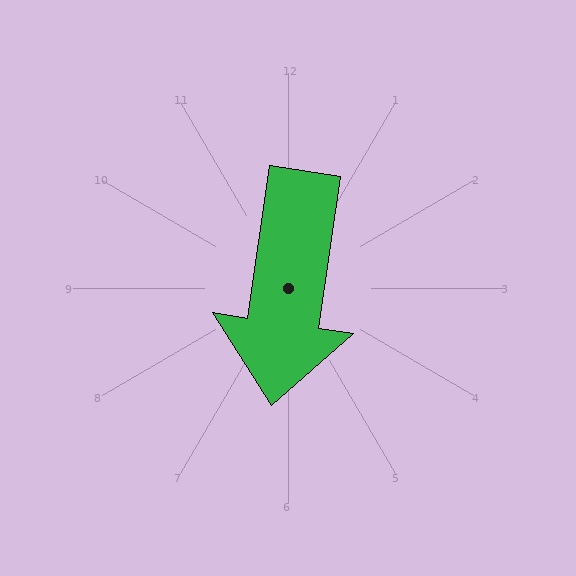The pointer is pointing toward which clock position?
Roughly 6 o'clock.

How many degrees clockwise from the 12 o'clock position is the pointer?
Approximately 188 degrees.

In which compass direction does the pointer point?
South.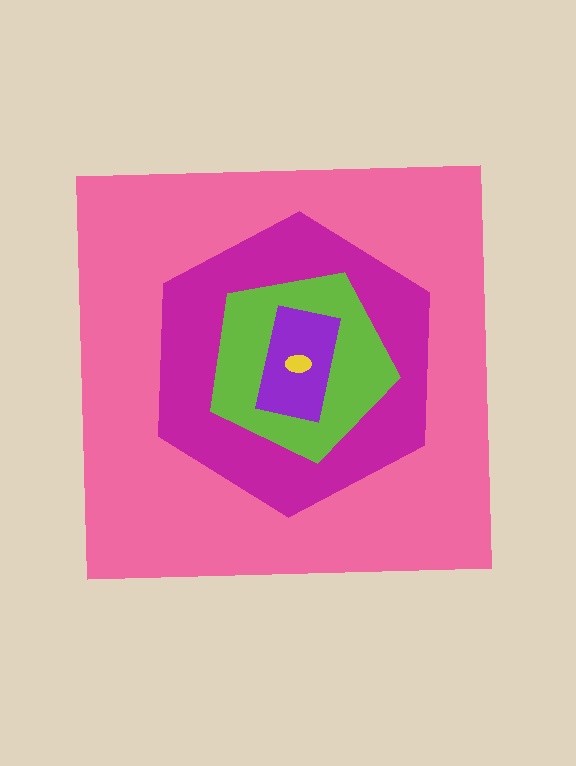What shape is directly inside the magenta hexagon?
The lime pentagon.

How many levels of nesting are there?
5.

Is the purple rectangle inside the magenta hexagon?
Yes.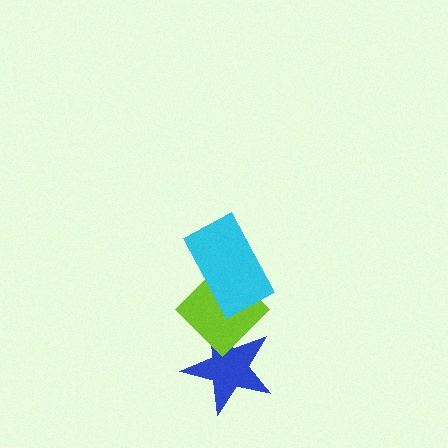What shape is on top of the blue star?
The lime diamond is on top of the blue star.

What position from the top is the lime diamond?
The lime diamond is 2nd from the top.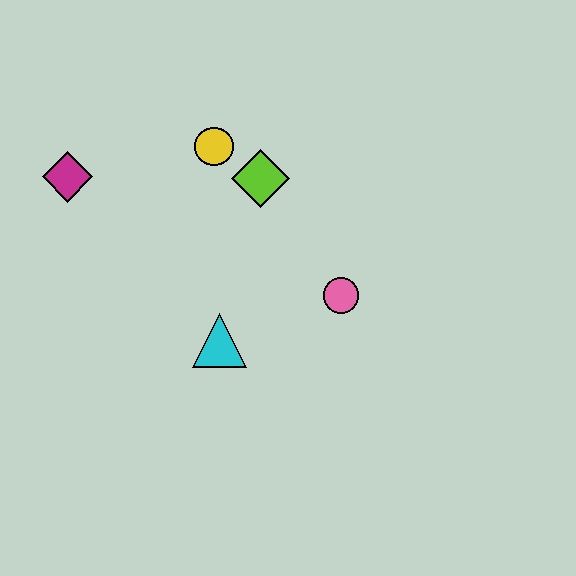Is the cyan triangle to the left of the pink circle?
Yes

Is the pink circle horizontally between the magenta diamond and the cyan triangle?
No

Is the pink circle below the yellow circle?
Yes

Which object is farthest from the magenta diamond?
The pink circle is farthest from the magenta diamond.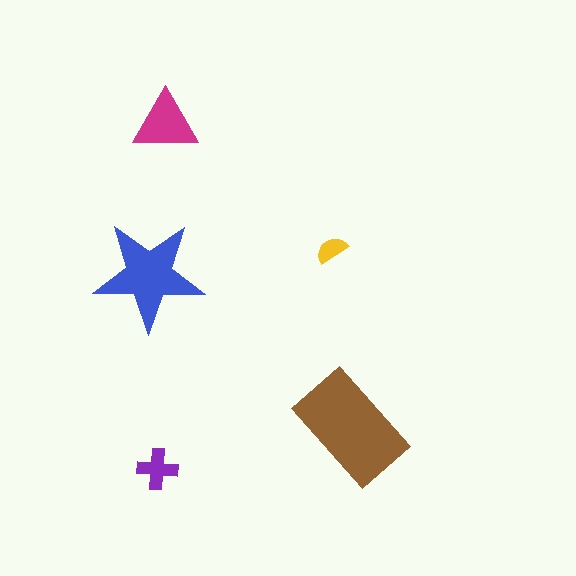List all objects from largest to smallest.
The brown rectangle, the blue star, the magenta triangle, the purple cross, the yellow semicircle.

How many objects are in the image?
There are 5 objects in the image.